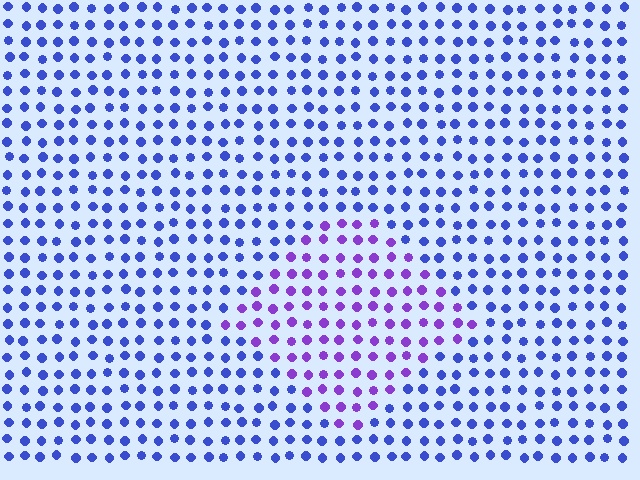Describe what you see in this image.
The image is filled with small blue elements in a uniform arrangement. A diamond-shaped region is visible where the elements are tinted to a slightly different hue, forming a subtle color boundary.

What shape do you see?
I see a diamond.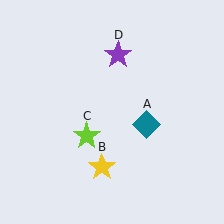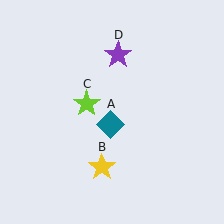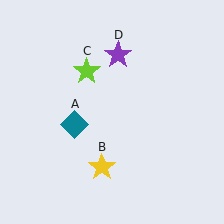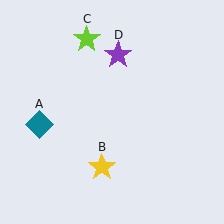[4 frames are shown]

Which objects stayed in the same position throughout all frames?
Yellow star (object B) and purple star (object D) remained stationary.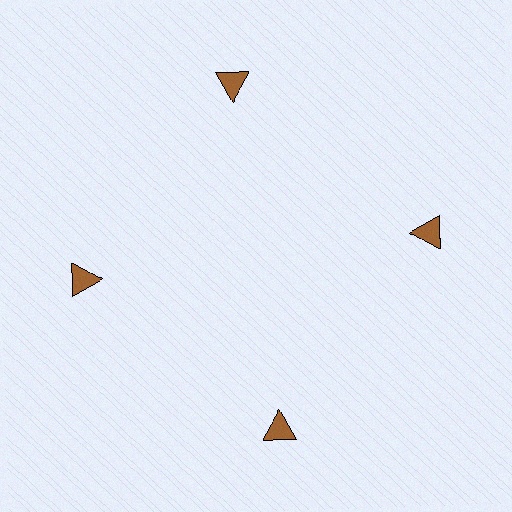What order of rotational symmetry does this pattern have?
This pattern has 4-fold rotational symmetry.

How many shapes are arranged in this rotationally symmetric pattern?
There are 4 shapes, arranged in 4 groups of 1.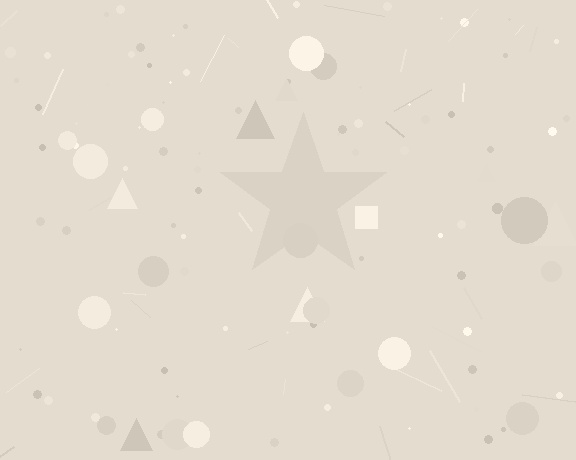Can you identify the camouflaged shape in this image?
The camouflaged shape is a star.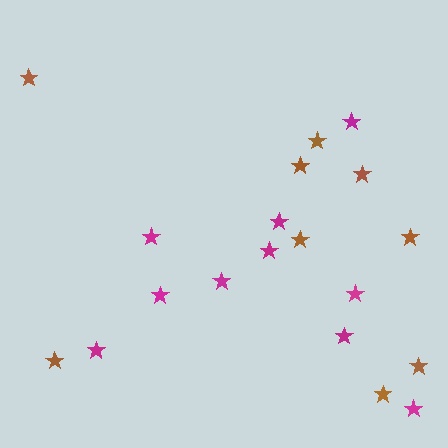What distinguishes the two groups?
There are 2 groups: one group of brown stars (9) and one group of magenta stars (10).